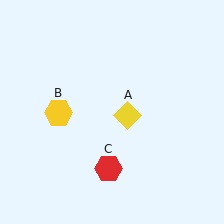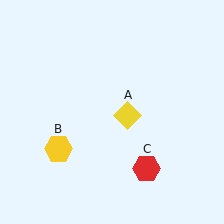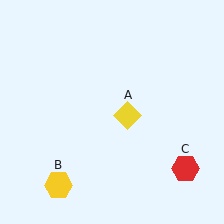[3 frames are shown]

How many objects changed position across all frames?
2 objects changed position: yellow hexagon (object B), red hexagon (object C).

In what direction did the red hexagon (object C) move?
The red hexagon (object C) moved right.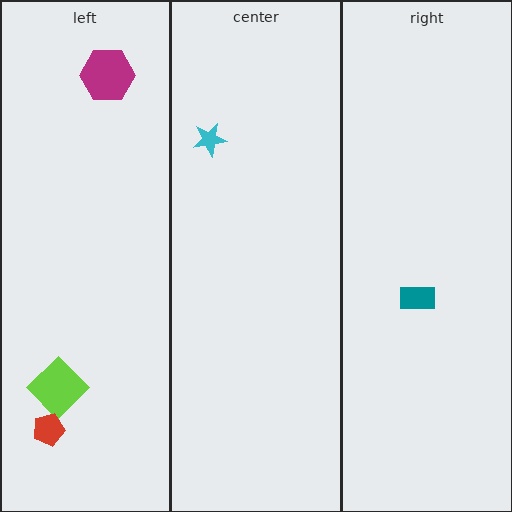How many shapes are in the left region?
3.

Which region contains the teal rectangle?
The right region.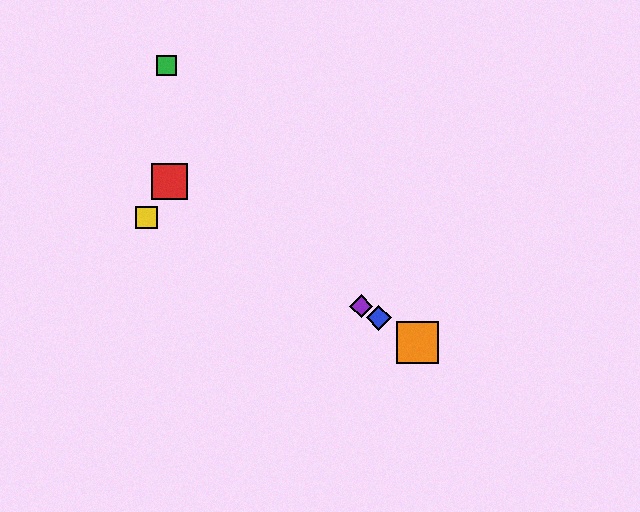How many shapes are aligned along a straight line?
4 shapes (the red square, the blue diamond, the purple diamond, the orange square) are aligned along a straight line.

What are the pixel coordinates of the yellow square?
The yellow square is at (146, 218).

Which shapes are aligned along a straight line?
The red square, the blue diamond, the purple diamond, the orange square are aligned along a straight line.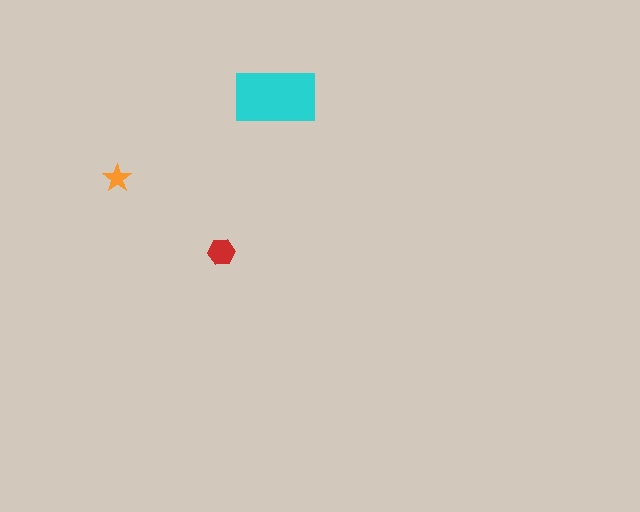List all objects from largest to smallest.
The cyan rectangle, the red hexagon, the orange star.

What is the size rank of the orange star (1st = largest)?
3rd.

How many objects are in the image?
There are 3 objects in the image.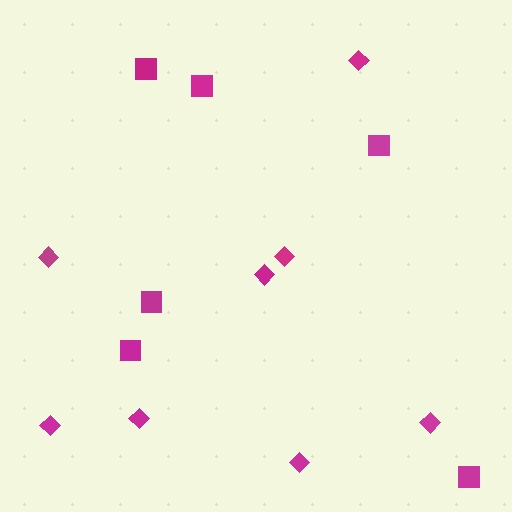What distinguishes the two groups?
There are 2 groups: one group of diamonds (8) and one group of squares (6).